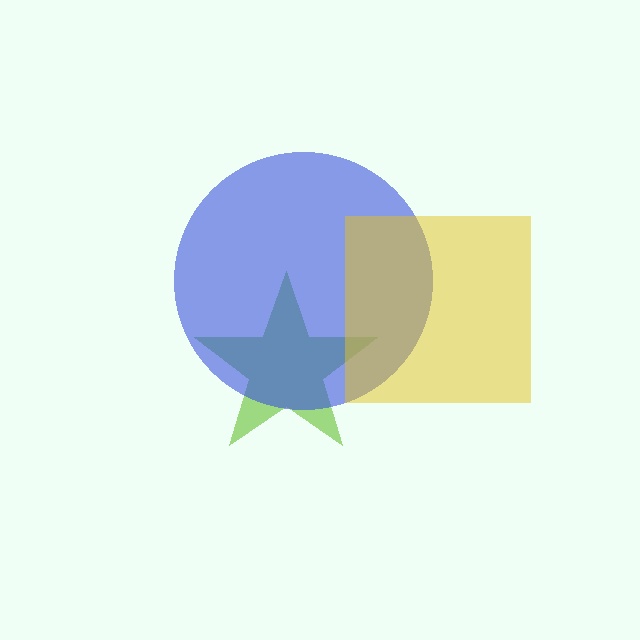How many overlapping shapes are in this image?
There are 3 overlapping shapes in the image.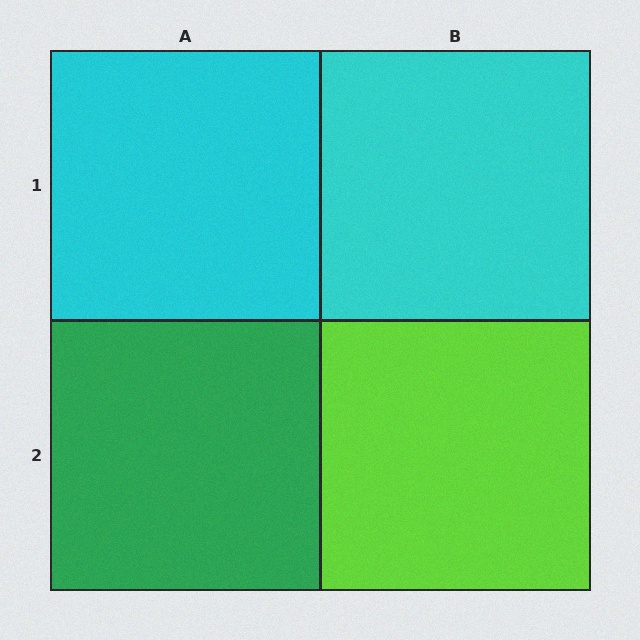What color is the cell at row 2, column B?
Lime.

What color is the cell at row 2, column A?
Green.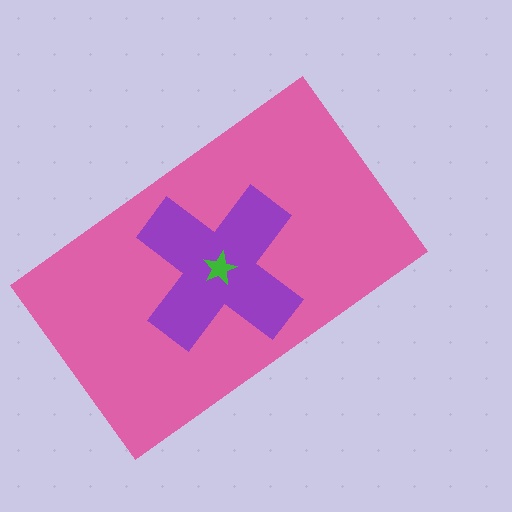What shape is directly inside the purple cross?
The green star.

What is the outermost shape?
The pink rectangle.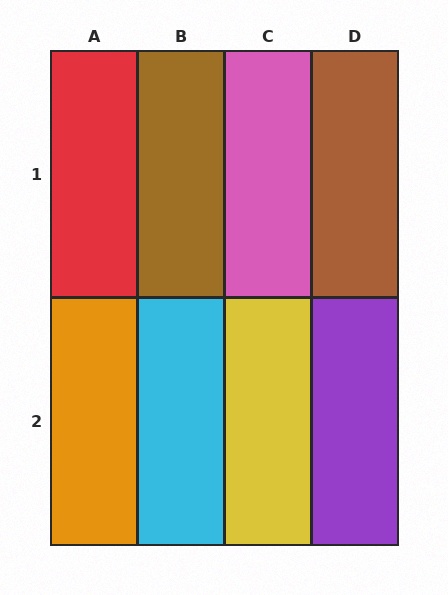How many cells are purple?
1 cell is purple.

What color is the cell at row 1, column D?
Brown.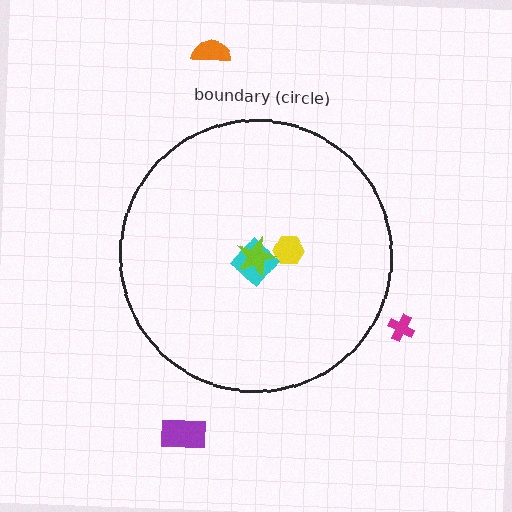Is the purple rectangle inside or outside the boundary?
Outside.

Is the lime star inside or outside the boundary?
Inside.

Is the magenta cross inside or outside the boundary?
Outside.